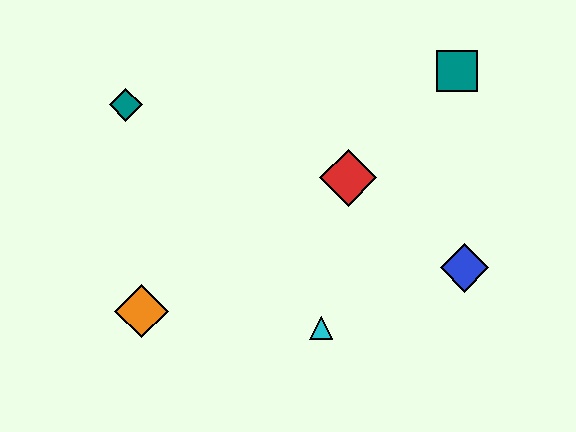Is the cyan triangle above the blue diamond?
No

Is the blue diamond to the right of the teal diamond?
Yes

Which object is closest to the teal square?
The red diamond is closest to the teal square.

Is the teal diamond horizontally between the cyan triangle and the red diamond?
No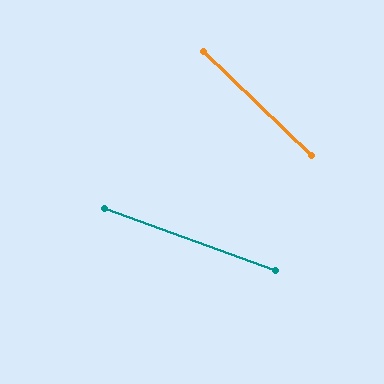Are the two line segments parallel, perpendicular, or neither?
Neither parallel nor perpendicular — they differ by about 24°.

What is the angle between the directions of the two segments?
Approximately 24 degrees.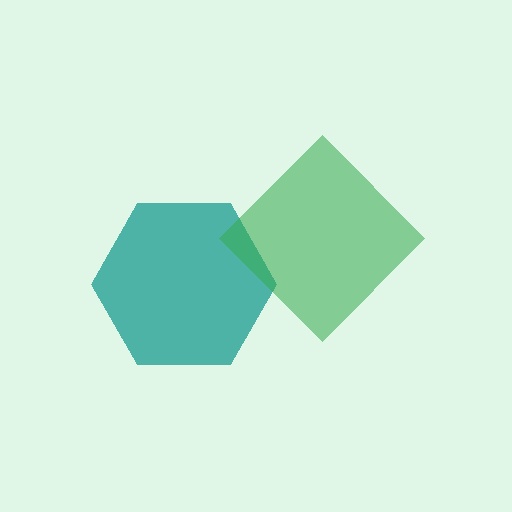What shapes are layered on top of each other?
The layered shapes are: a teal hexagon, a green diamond.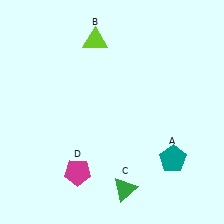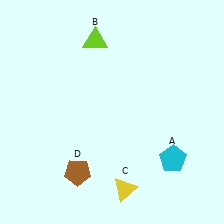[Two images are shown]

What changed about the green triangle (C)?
In Image 1, C is green. In Image 2, it changed to yellow.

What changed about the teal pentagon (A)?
In Image 1, A is teal. In Image 2, it changed to cyan.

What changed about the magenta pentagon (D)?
In Image 1, D is magenta. In Image 2, it changed to brown.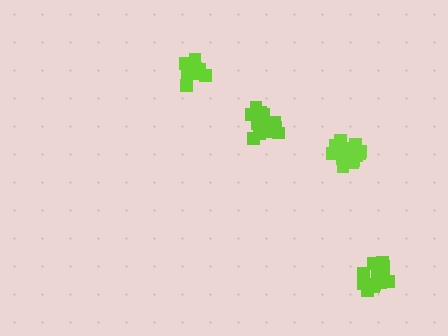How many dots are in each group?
Group 1: 16 dots, Group 2: 14 dots, Group 3: 16 dots, Group 4: 11 dots (57 total).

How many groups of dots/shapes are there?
There are 4 groups.